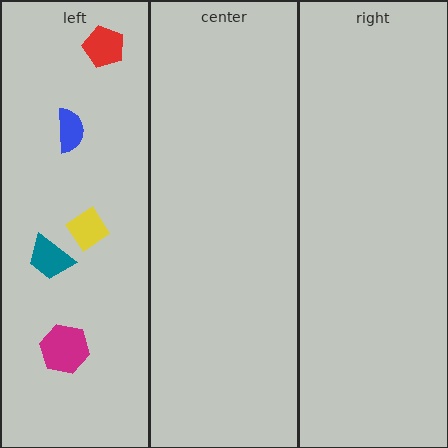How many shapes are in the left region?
5.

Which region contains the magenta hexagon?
The left region.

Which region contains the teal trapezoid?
The left region.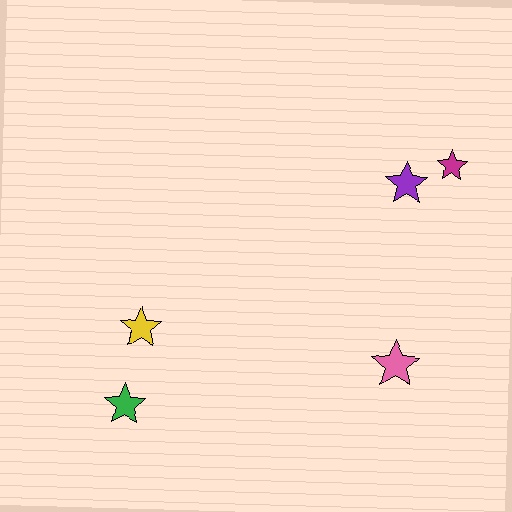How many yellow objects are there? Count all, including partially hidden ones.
There is 1 yellow object.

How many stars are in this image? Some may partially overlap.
There are 5 stars.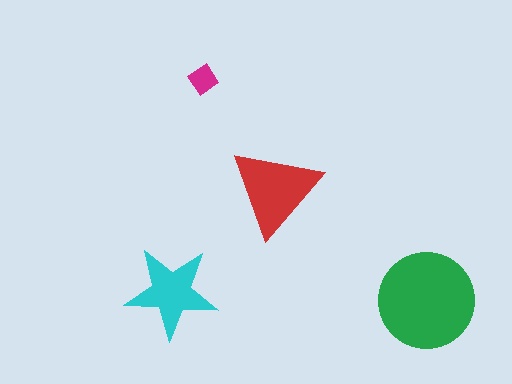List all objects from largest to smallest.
The green circle, the red triangle, the cyan star, the magenta diamond.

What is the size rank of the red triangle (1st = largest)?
2nd.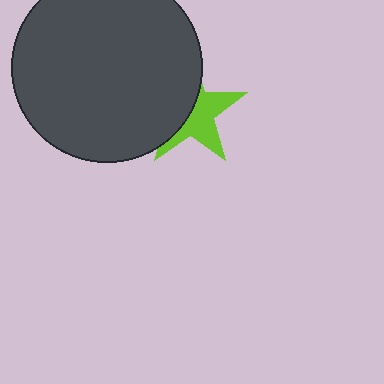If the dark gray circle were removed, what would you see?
You would see the complete lime star.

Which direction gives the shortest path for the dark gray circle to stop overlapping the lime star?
Moving left gives the shortest separation.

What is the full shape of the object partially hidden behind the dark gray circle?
The partially hidden object is a lime star.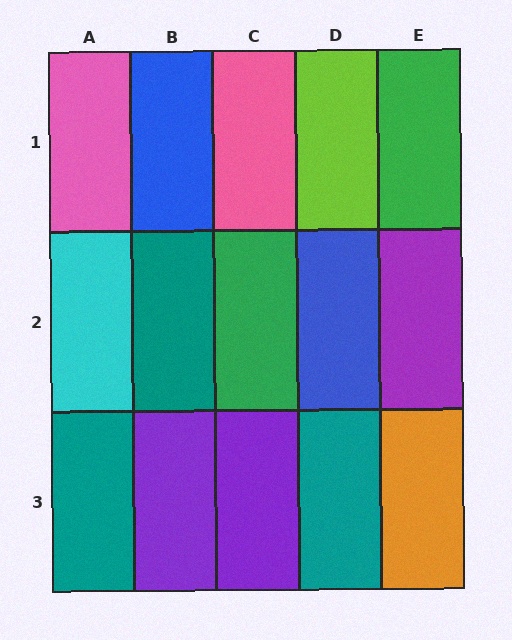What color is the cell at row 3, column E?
Orange.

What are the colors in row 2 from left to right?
Cyan, teal, green, blue, purple.